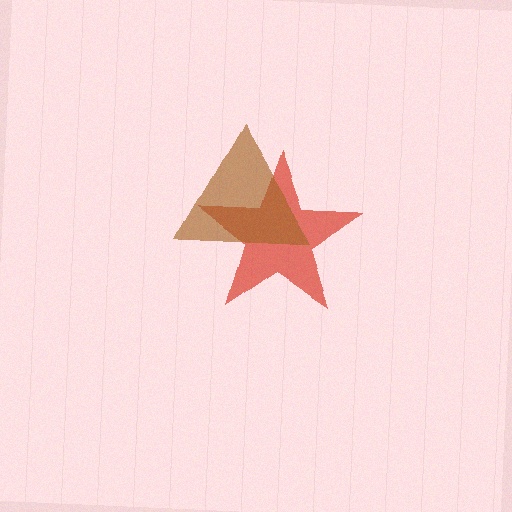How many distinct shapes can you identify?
There are 2 distinct shapes: a red star, a brown triangle.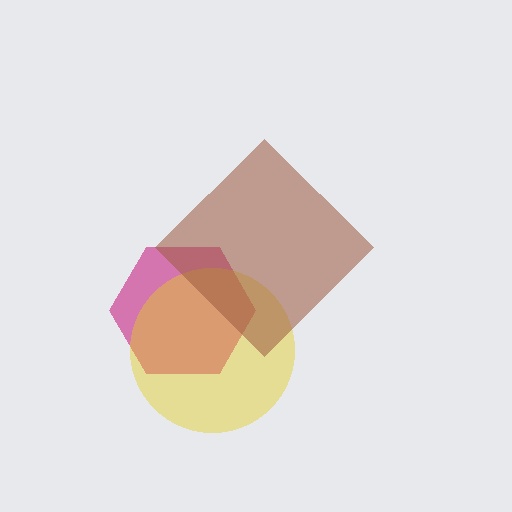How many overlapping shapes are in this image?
There are 3 overlapping shapes in the image.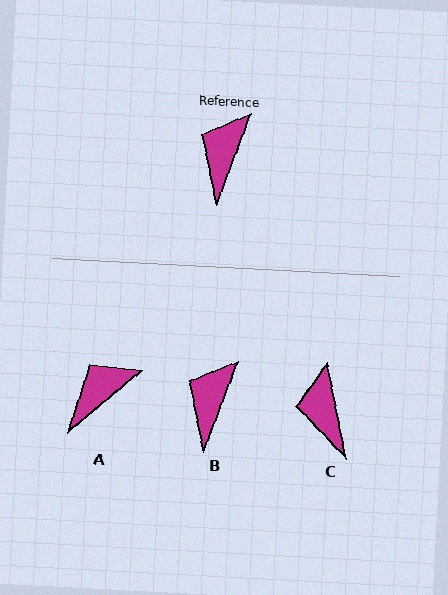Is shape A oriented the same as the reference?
No, it is off by about 29 degrees.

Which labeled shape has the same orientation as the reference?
B.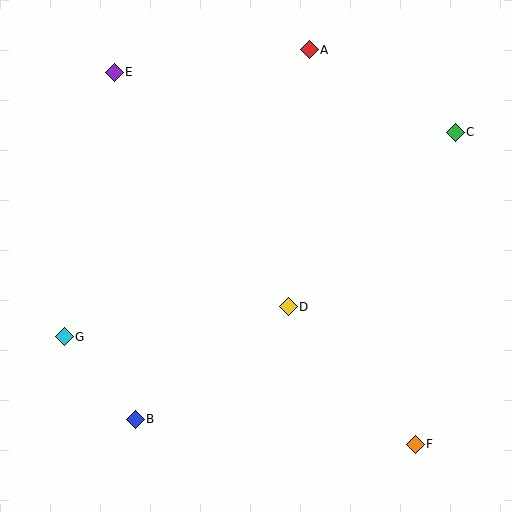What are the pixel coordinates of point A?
Point A is at (309, 50).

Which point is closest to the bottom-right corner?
Point F is closest to the bottom-right corner.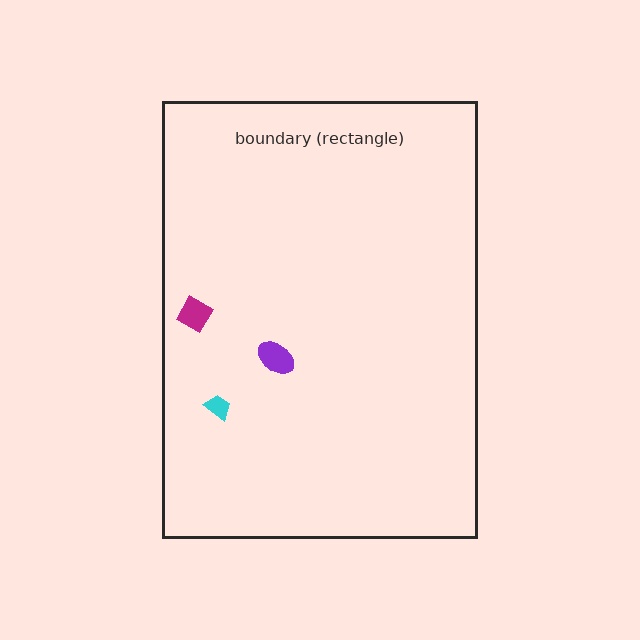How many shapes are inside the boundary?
3 inside, 0 outside.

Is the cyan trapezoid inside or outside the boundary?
Inside.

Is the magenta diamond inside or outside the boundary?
Inside.